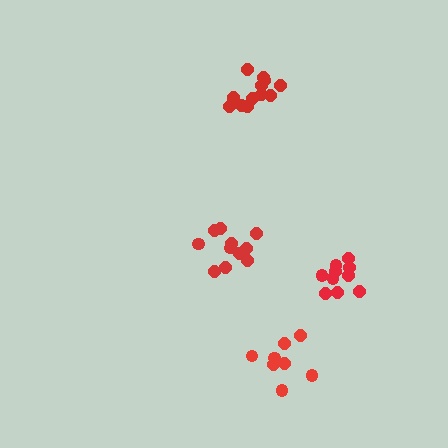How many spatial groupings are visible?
There are 4 spatial groupings.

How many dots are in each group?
Group 1: 8 dots, Group 2: 10 dots, Group 3: 11 dots, Group 4: 12 dots (41 total).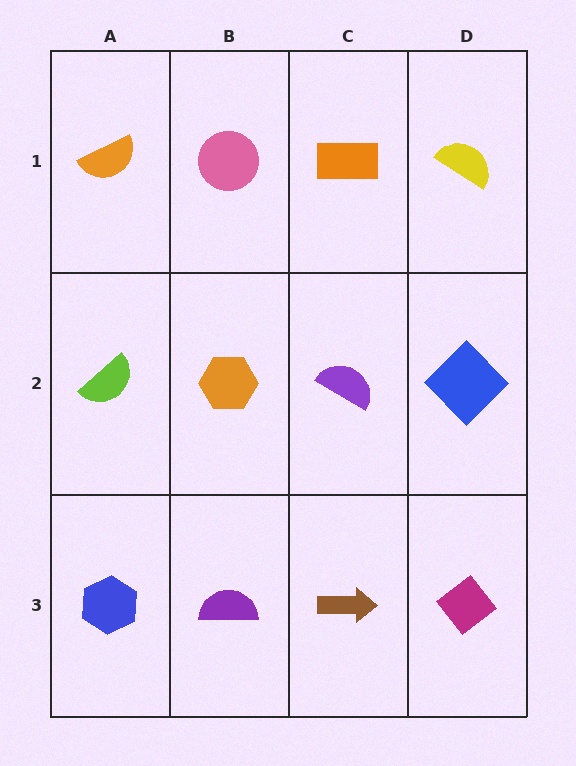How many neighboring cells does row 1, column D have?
2.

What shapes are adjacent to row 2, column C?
An orange rectangle (row 1, column C), a brown arrow (row 3, column C), an orange hexagon (row 2, column B), a blue diamond (row 2, column D).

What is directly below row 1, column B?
An orange hexagon.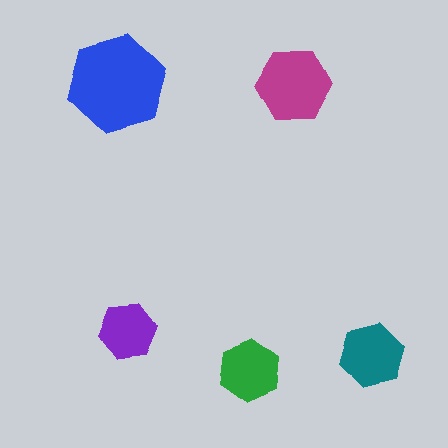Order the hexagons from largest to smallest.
the blue one, the magenta one, the teal one, the green one, the purple one.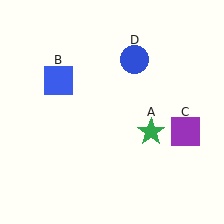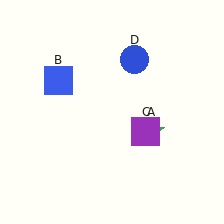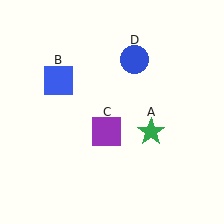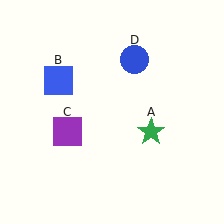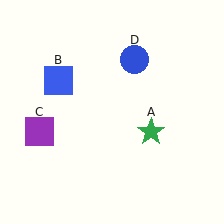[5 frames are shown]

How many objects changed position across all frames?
1 object changed position: purple square (object C).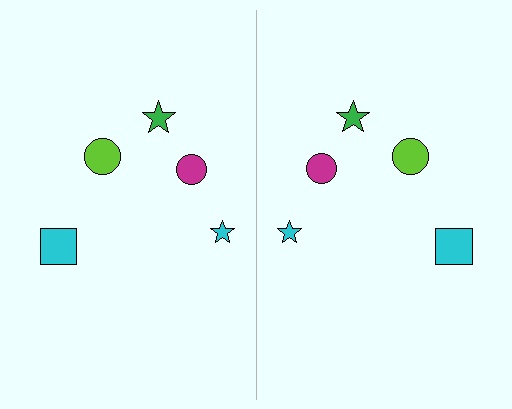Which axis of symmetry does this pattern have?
The pattern has a vertical axis of symmetry running through the center of the image.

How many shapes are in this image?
There are 10 shapes in this image.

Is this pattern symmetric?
Yes, this pattern has bilateral (reflection) symmetry.